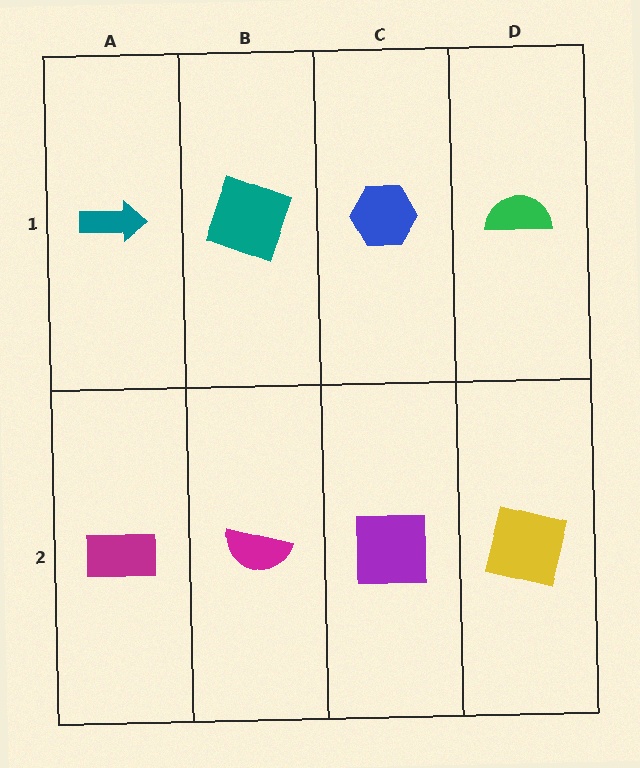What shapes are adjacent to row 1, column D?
A yellow square (row 2, column D), a blue hexagon (row 1, column C).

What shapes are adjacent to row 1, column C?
A purple square (row 2, column C), a teal square (row 1, column B), a green semicircle (row 1, column D).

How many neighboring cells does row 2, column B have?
3.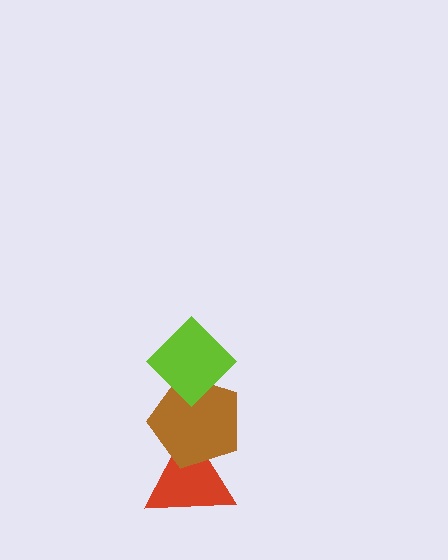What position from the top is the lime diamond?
The lime diamond is 1st from the top.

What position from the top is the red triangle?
The red triangle is 3rd from the top.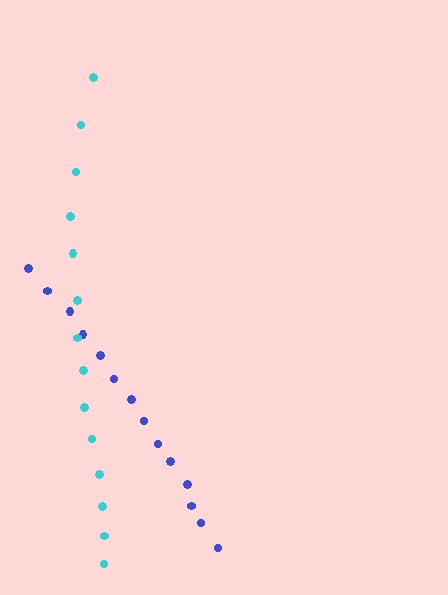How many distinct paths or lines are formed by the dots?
There are 2 distinct paths.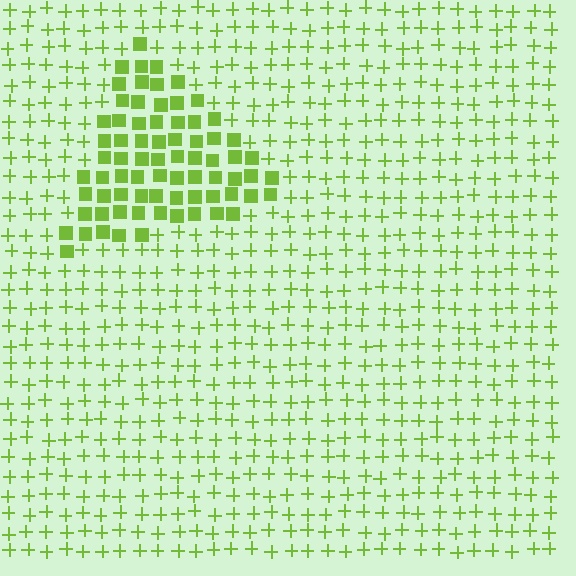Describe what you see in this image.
The image is filled with small lime elements arranged in a uniform grid. A triangle-shaped region contains squares, while the surrounding area contains plus signs. The boundary is defined purely by the change in element shape.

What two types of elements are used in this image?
The image uses squares inside the triangle region and plus signs outside it.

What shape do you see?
I see a triangle.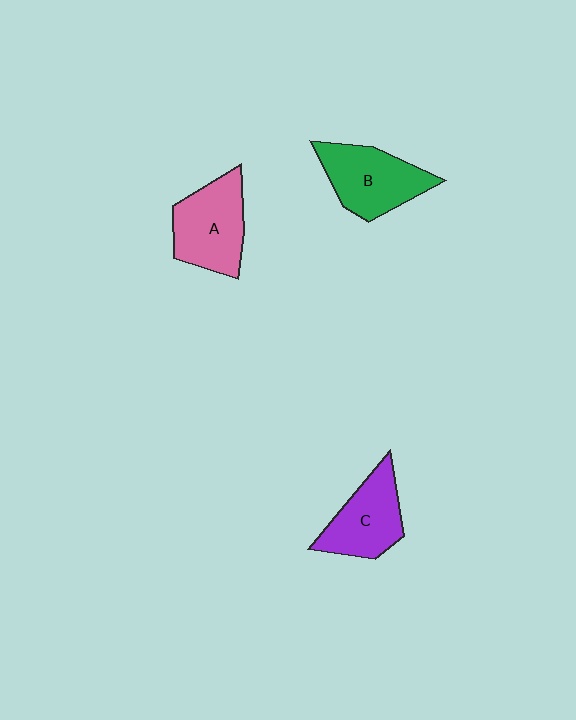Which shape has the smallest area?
Shape C (purple).